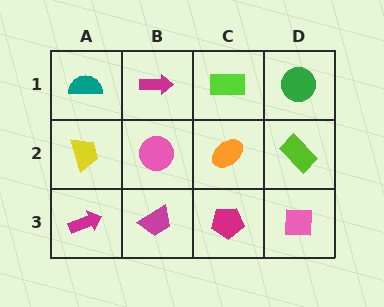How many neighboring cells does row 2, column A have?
3.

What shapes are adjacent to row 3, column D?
A lime rectangle (row 2, column D), a magenta pentagon (row 3, column C).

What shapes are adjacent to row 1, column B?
A pink circle (row 2, column B), a teal semicircle (row 1, column A), a lime rectangle (row 1, column C).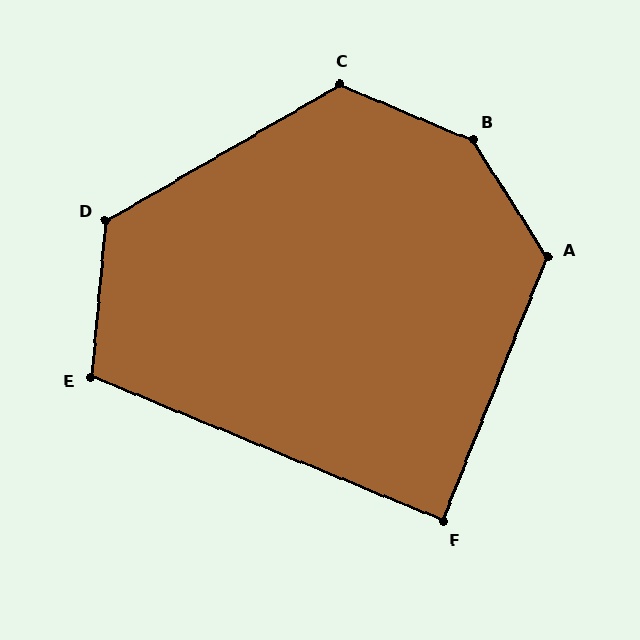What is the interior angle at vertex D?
Approximately 126 degrees (obtuse).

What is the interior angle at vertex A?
Approximately 126 degrees (obtuse).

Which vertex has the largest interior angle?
B, at approximately 145 degrees.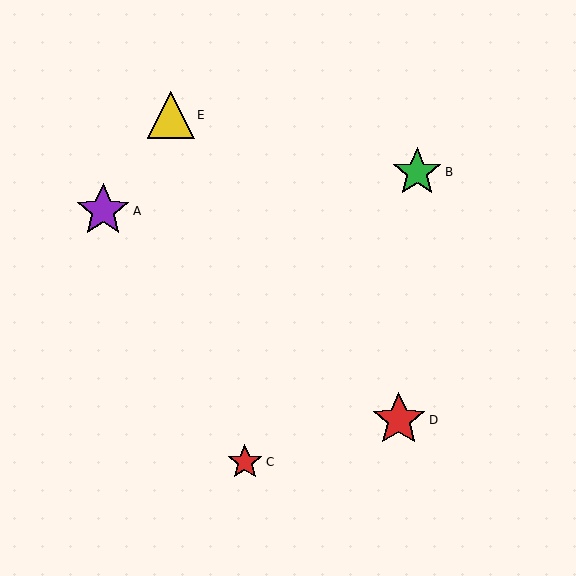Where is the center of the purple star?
The center of the purple star is at (103, 211).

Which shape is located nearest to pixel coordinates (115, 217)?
The purple star (labeled A) at (103, 211) is nearest to that location.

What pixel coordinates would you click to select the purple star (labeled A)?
Click at (103, 211) to select the purple star A.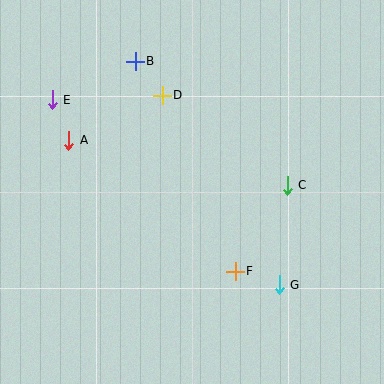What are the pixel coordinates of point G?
Point G is at (279, 285).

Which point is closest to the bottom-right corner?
Point G is closest to the bottom-right corner.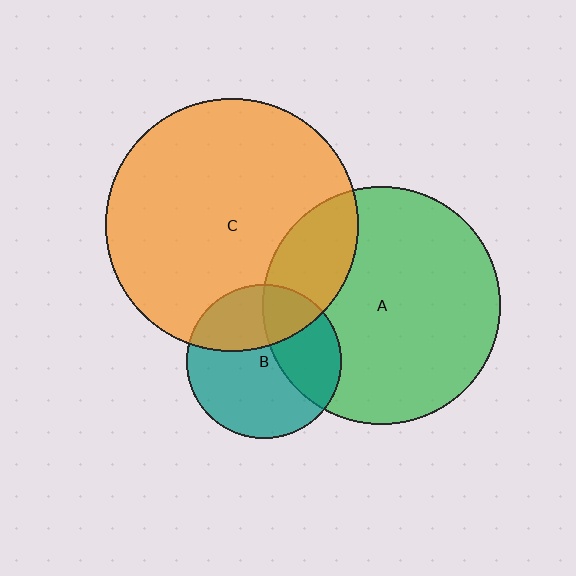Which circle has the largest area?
Circle C (orange).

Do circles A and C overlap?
Yes.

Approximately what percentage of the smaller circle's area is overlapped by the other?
Approximately 20%.